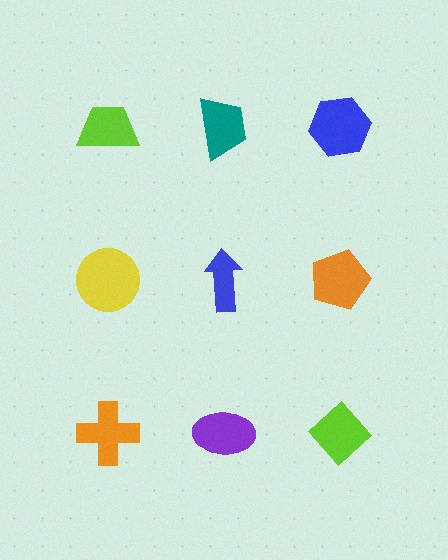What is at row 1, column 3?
A blue hexagon.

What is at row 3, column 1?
An orange cross.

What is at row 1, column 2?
A teal trapezoid.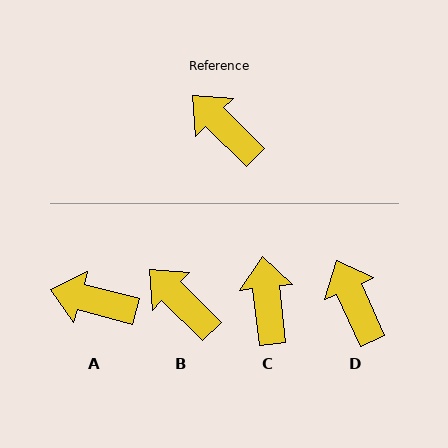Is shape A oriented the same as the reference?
No, it is off by about 30 degrees.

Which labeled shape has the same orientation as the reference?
B.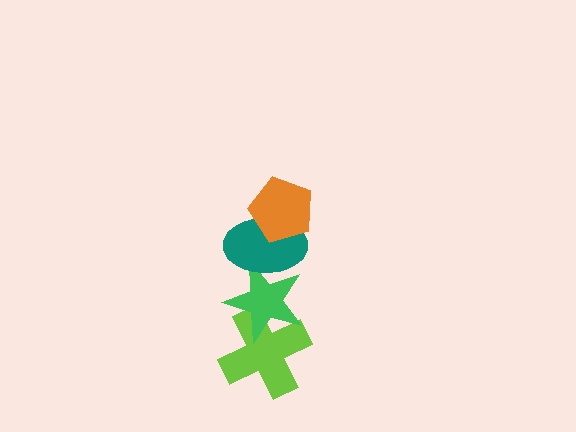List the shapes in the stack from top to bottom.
From top to bottom: the orange pentagon, the teal ellipse, the green star, the lime cross.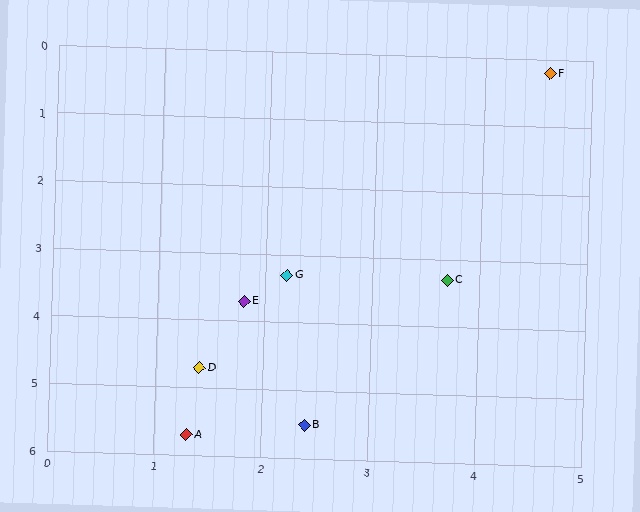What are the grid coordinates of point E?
Point E is at approximately (1.8, 3.7).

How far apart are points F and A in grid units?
Points F and A are about 6.4 grid units apart.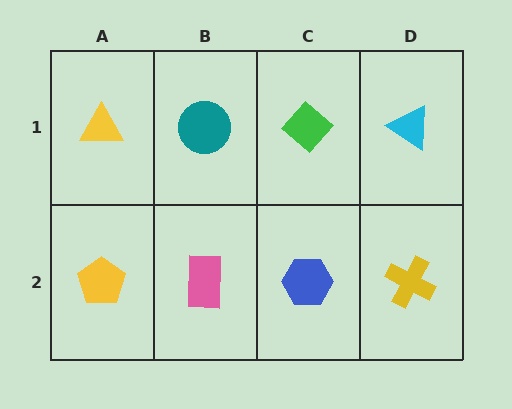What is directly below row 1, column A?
A yellow pentagon.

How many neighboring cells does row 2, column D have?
2.